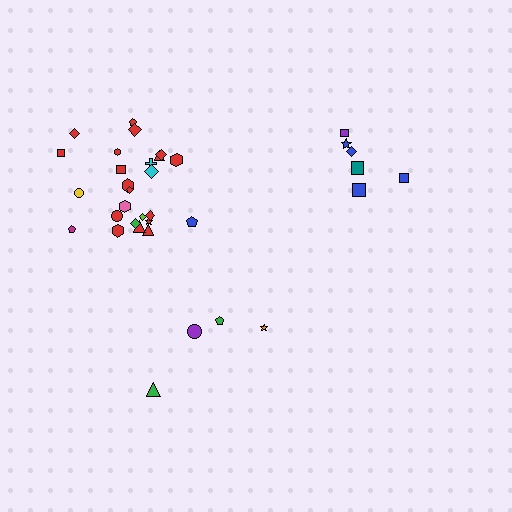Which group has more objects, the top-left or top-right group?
The top-left group.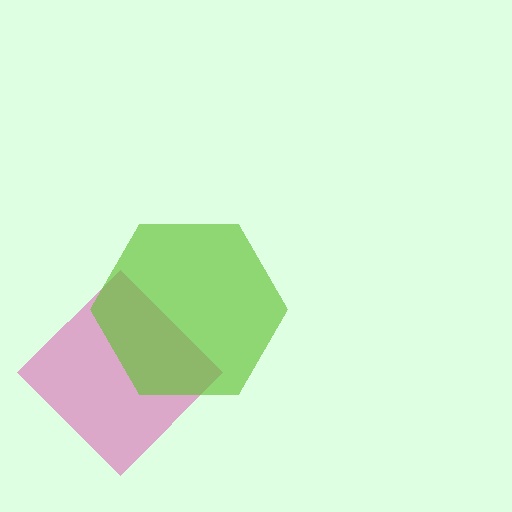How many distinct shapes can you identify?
There are 2 distinct shapes: a pink diamond, a lime hexagon.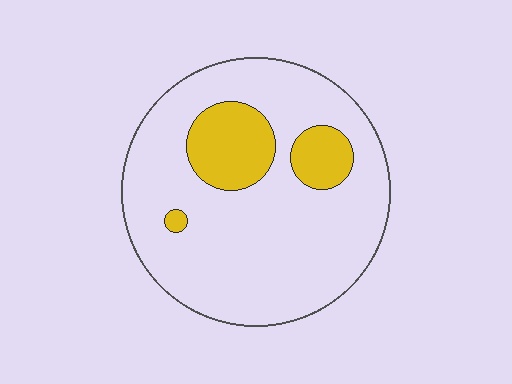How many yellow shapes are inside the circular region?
3.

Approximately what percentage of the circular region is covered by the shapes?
Approximately 20%.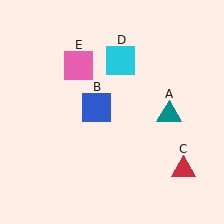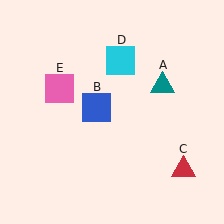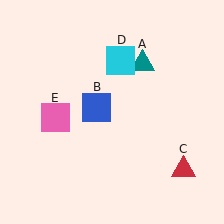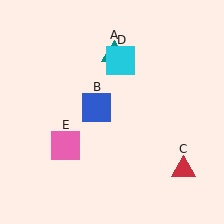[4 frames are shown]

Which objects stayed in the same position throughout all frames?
Blue square (object B) and red triangle (object C) and cyan square (object D) remained stationary.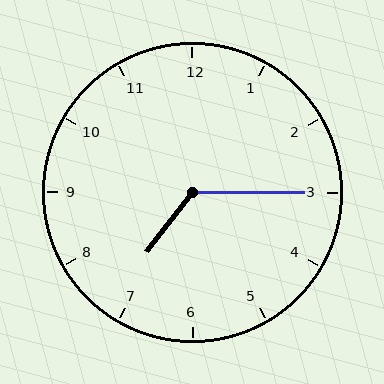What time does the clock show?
7:15.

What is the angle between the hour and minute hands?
Approximately 128 degrees.